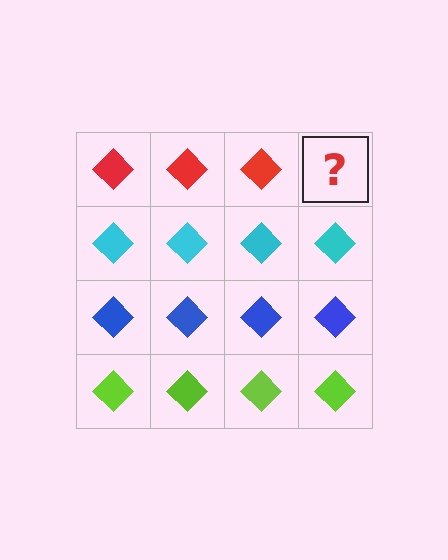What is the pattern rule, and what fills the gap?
The rule is that each row has a consistent color. The gap should be filled with a red diamond.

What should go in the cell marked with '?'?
The missing cell should contain a red diamond.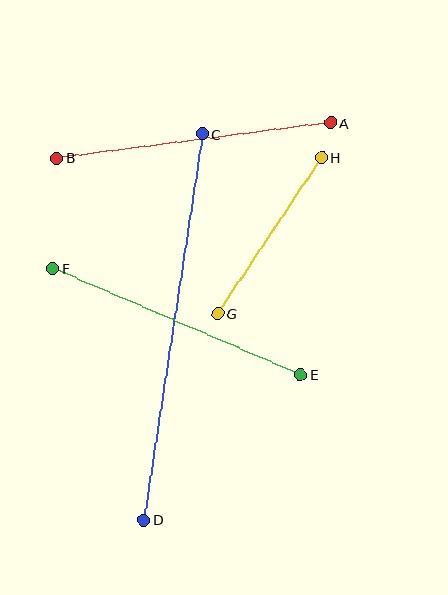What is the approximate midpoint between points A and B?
The midpoint is at approximately (194, 140) pixels.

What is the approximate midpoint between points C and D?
The midpoint is at approximately (173, 327) pixels.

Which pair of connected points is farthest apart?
Points C and D are farthest apart.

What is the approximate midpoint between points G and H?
The midpoint is at approximately (270, 235) pixels.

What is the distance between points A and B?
The distance is approximately 276 pixels.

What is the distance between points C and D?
The distance is approximately 390 pixels.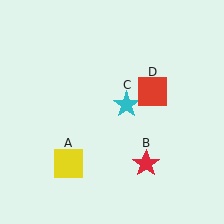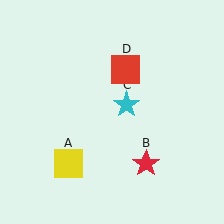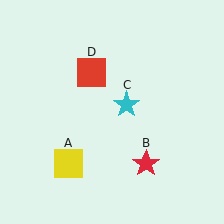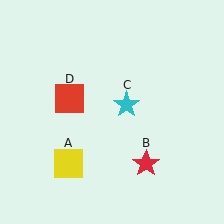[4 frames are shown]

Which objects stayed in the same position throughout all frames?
Yellow square (object A) and red star (object B) and cyan star (object C) remained stationary.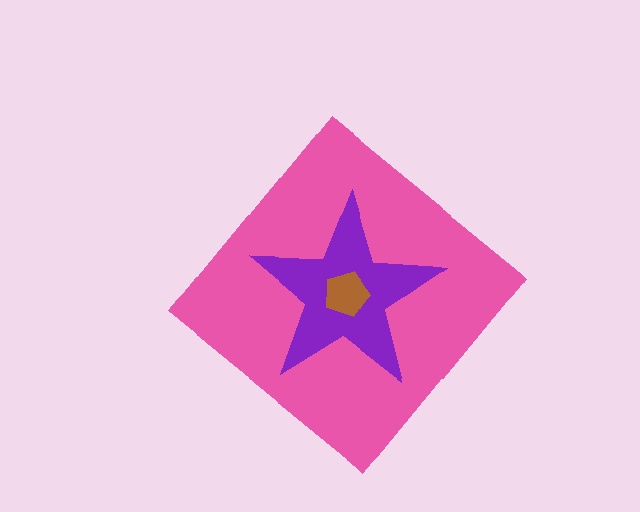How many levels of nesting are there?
3.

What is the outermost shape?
The pink diamond.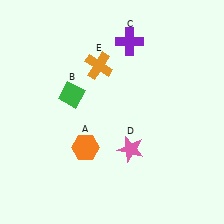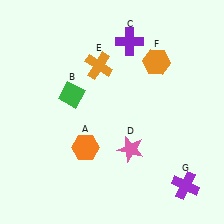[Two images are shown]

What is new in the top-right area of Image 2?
An orange hexagon (F) was added in the top-right area of Image 2.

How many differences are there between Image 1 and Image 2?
There are 2 differences between the two images.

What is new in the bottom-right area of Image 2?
A purple cross (G) was added in the bottom-right area of Image 2.